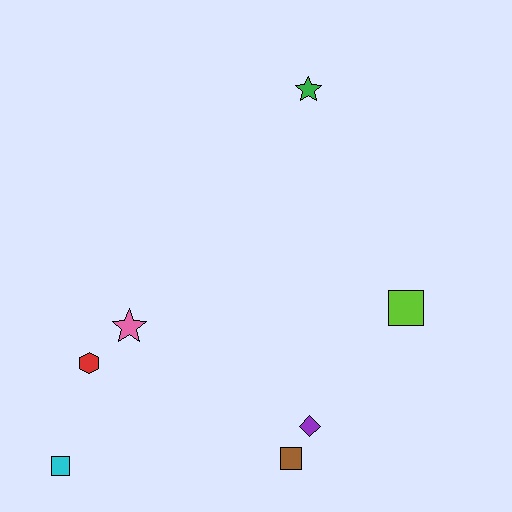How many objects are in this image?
There are 7 objects.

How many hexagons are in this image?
There is 1 hexagon.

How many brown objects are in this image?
There is 1 brown object.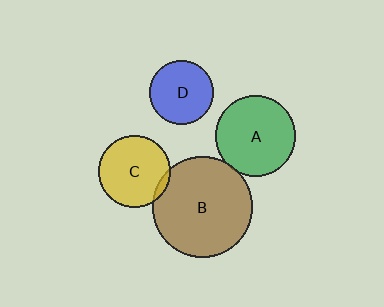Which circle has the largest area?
Circle B (brown).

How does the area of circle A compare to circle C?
Approximately 1.3 times.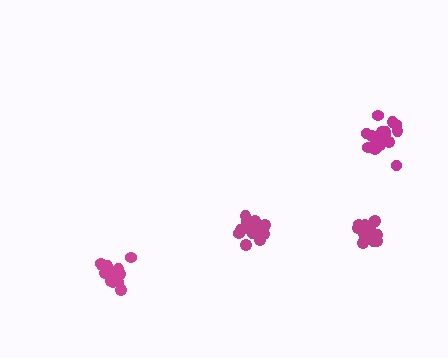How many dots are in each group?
Group 1: 15 dots, Group 2: 16 dots, Group 3: 19 dots, Group 4: 15 dots (65 total).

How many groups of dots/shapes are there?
There are 4 groups.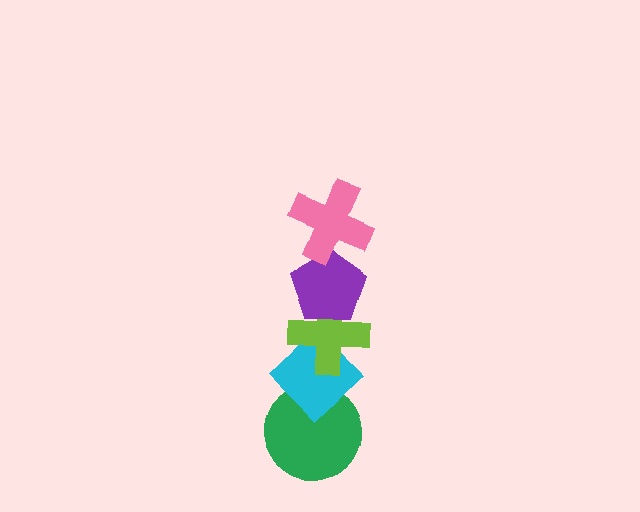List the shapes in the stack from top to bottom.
From top to bottom: the pink cross, the purple pentagon, the lime cross, the cyan diamond, the green circle.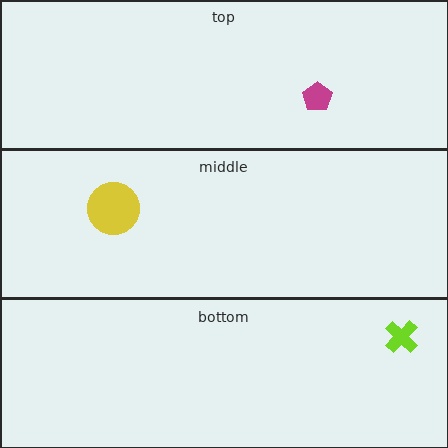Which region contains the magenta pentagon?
The top region.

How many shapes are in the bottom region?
1.